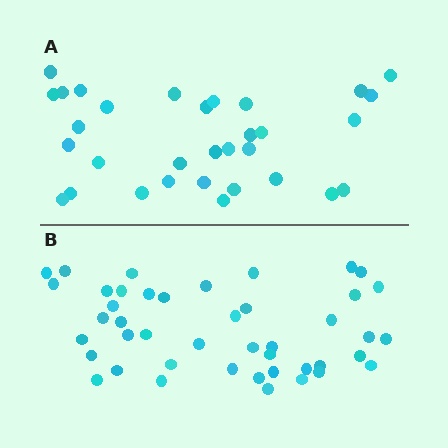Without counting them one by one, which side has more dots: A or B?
Region B (the bottom region) has more dots.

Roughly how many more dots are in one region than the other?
Region B has roughly 12 or so more dots than region A.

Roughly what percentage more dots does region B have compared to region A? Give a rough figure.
About 40% more.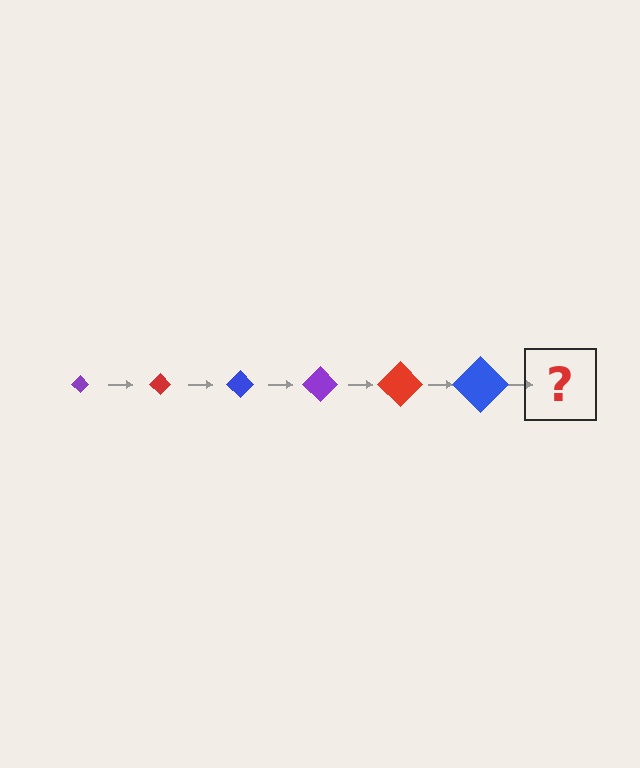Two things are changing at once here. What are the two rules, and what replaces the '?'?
The two rules are that the diamond grows larger each step and the color cycles through purple, red, and blue. The '?' should be a purple diamond, larger than the previous one.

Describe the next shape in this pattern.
It should be a purple diamond, larger than the previous one.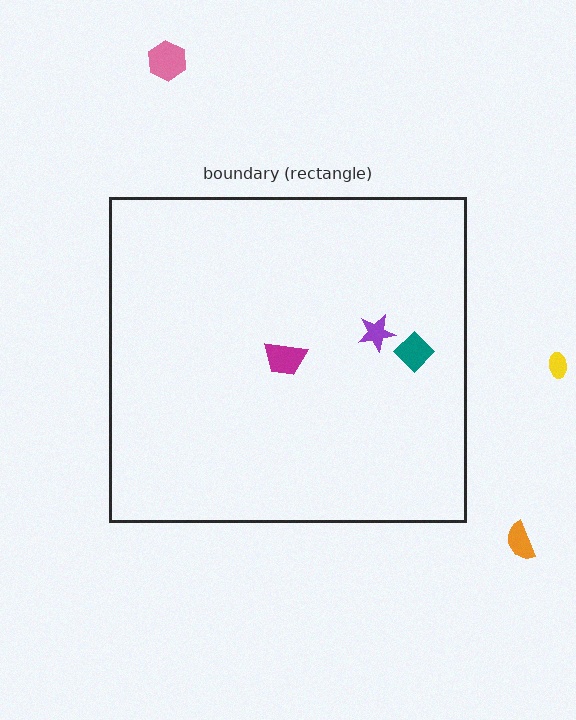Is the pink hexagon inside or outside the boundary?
Outside.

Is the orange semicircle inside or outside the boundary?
Outside.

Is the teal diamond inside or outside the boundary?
Inside.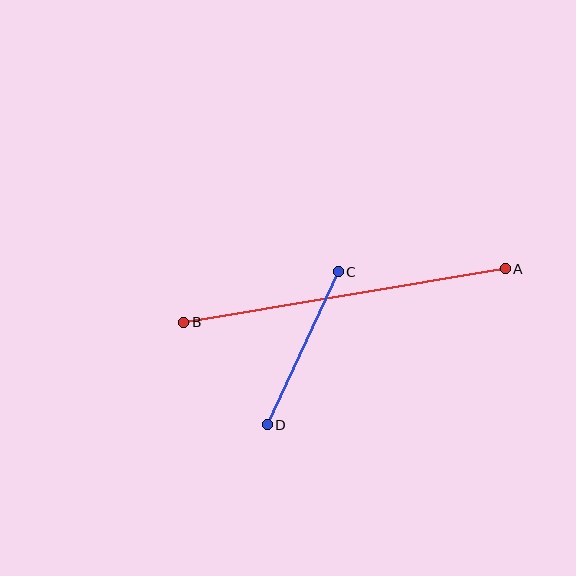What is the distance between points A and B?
The distance is approximately 326 pixels.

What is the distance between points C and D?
The distance is approximately 169 pixels.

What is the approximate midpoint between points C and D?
The midpoint is at approximately (303, 348) pixels.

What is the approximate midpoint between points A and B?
The midpoint is at approximately (344, 296) pixels.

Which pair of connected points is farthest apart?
Points A and B are farthest apart.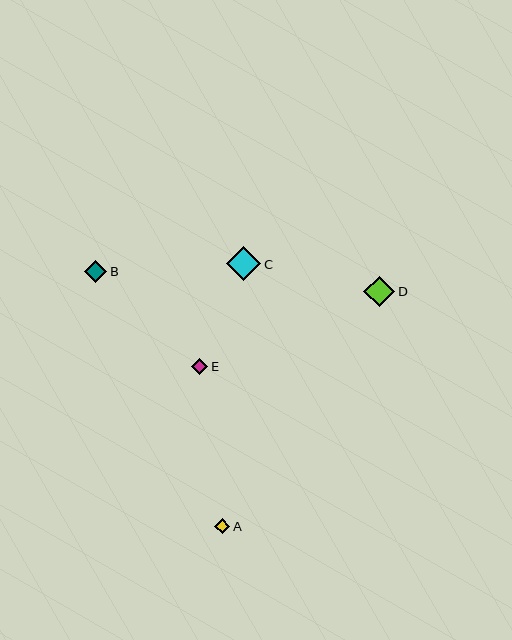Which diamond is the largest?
Diamond C is the largest with a size of approximately 34 pixels.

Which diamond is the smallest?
Diamond A is the smallest with a size of approximately 16 pixels.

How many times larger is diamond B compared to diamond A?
Diamond B is approximately 1.4 times the size of diamond A.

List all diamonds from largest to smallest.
From largest to smallest: C, D, B, E, A.